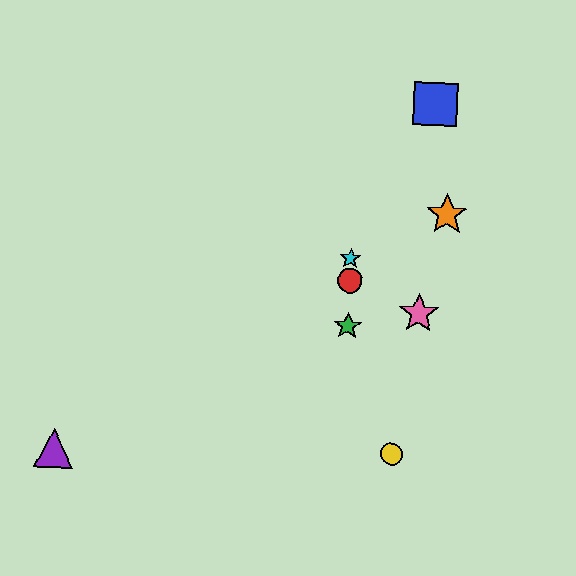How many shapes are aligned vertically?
3 shapes (the red circle, the green star, the cyan star) are aligned vertically.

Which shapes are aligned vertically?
The red circle, the green star, the cyan star are aligned vertically.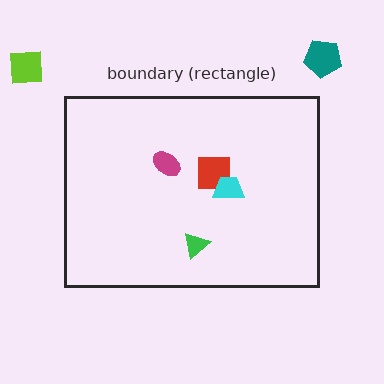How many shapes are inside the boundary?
4 inside, 2 outside.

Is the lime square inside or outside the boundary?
Outside.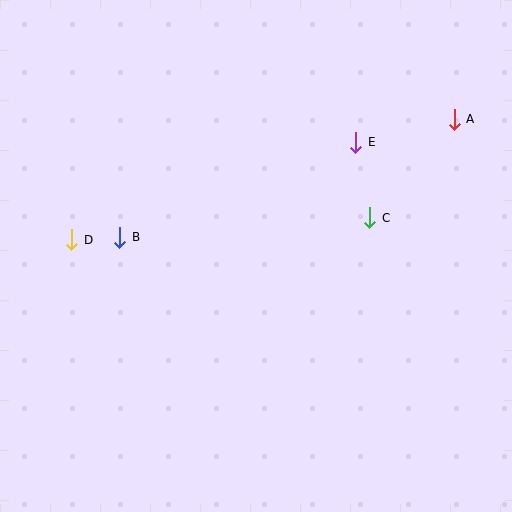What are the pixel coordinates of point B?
Point B is at (120, 237).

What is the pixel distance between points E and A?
The distance between E and A is 101 pixels.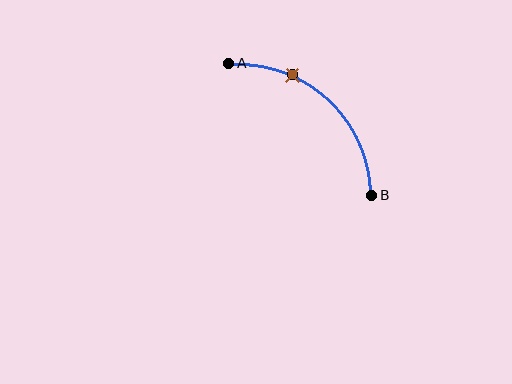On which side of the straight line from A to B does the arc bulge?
The arc bulges above and to the right of the straight line connecting A and B.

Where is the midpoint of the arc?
The arc midpoint is the point on the curve farthest from the straight line joining A and B. It sits above and to the right of that line.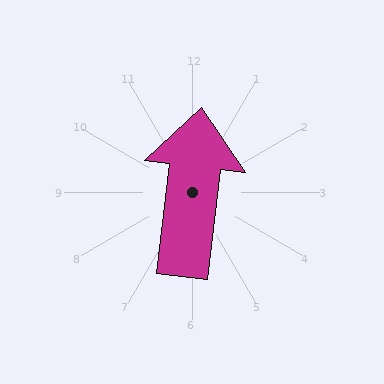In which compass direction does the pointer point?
North.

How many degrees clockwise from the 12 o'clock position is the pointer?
Approximately 7 degrees.